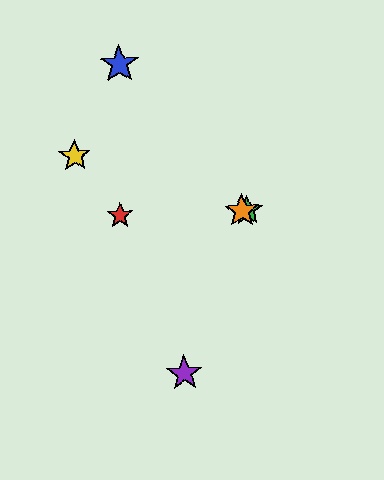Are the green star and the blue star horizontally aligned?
No, the green star is at y≈211 and the blue star is at y≈64.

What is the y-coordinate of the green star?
The green star is at y≈211.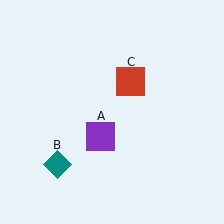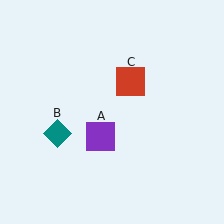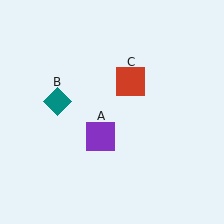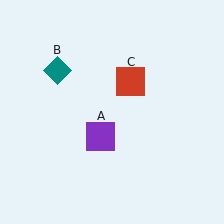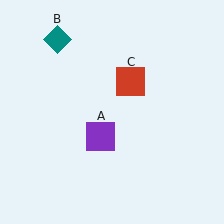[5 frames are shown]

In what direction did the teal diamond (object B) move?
The teal diamond (object B) moved up.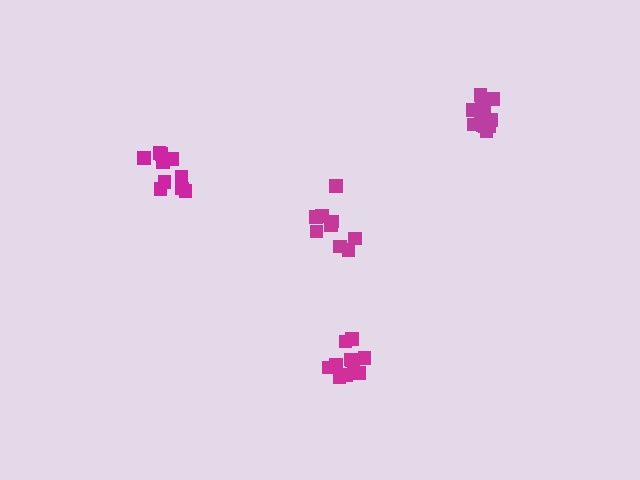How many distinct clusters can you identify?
There are 4 distinct clusters.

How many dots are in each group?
Group 1: 13 dots, Group 2: 10 dots, Group 3: 11 dots, Group 4: 9 dots (43 total).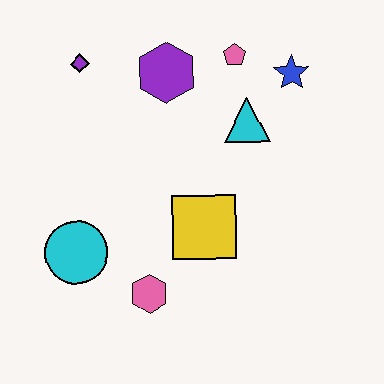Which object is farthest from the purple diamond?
The pink hexagon is farthest from the purple diamond.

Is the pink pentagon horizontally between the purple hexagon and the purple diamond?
No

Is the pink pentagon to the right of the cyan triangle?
No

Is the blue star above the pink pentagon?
No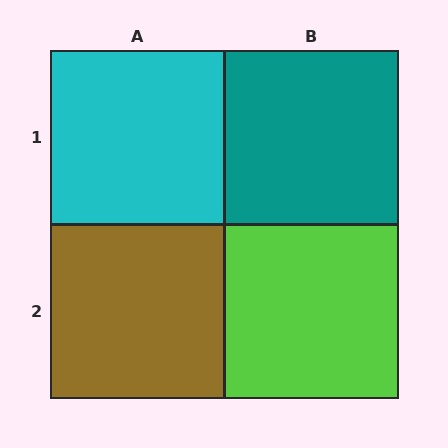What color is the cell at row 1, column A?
Cyan.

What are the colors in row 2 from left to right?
Brown, lime.